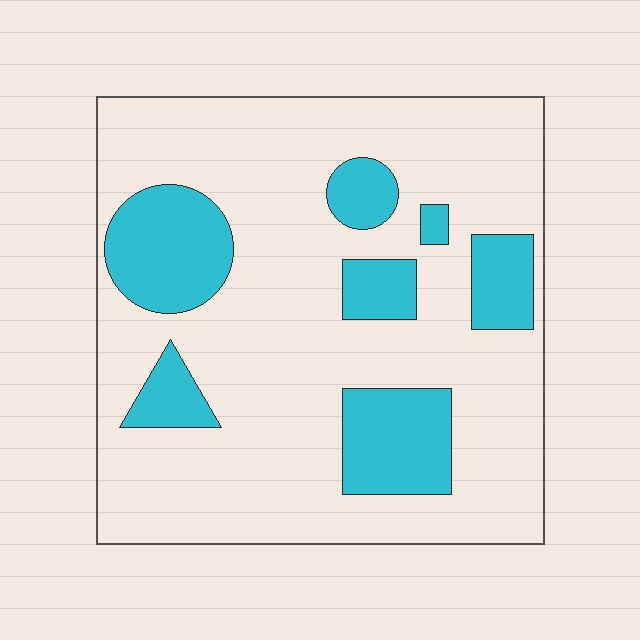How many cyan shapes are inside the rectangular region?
7.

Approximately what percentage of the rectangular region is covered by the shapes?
Approximately 25%.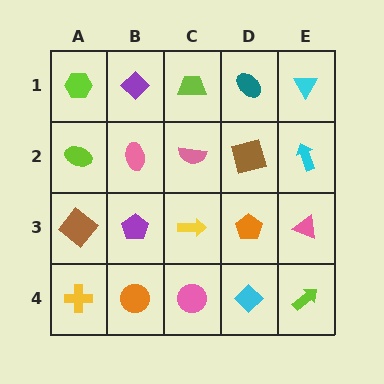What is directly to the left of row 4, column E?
A cyan diamond.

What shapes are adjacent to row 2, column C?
A lime trapezoid (row 1, column C), a yellow arrow (row 3, column C), a pink ellipse (row 2, column B), a brown square (row 2, column D).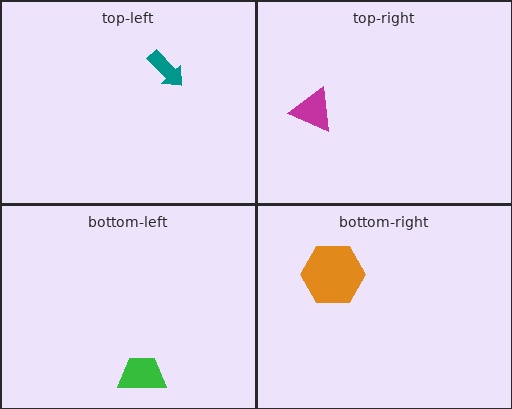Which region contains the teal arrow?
The top-left region.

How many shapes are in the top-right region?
1.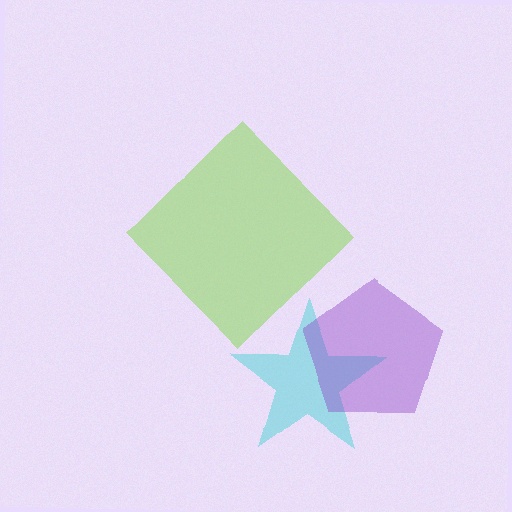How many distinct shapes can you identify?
There are 3 distinct shapes: a lime diamond, a cyan star, a purple pentagon.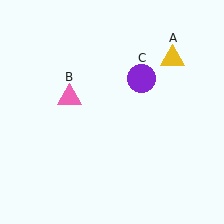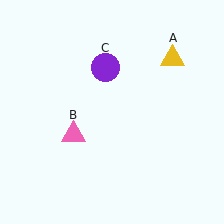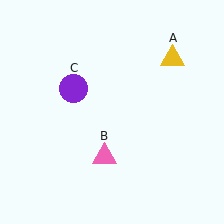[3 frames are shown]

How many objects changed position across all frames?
2 objects changed position: pink triangle (object B), purple circle (object C).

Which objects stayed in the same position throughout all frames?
Yellow triangle (object A) remained stationary.